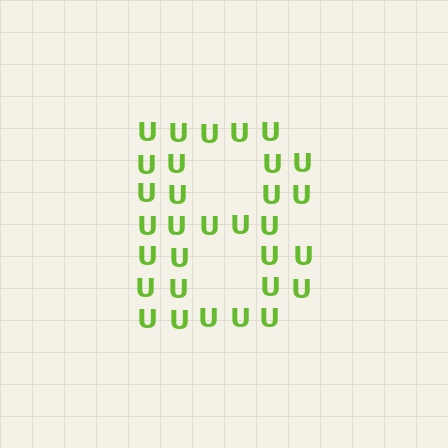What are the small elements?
The small elements are letter U's.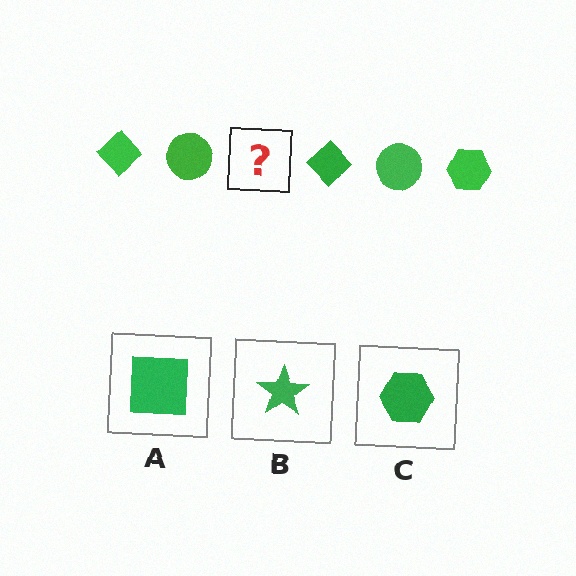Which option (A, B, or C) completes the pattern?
C.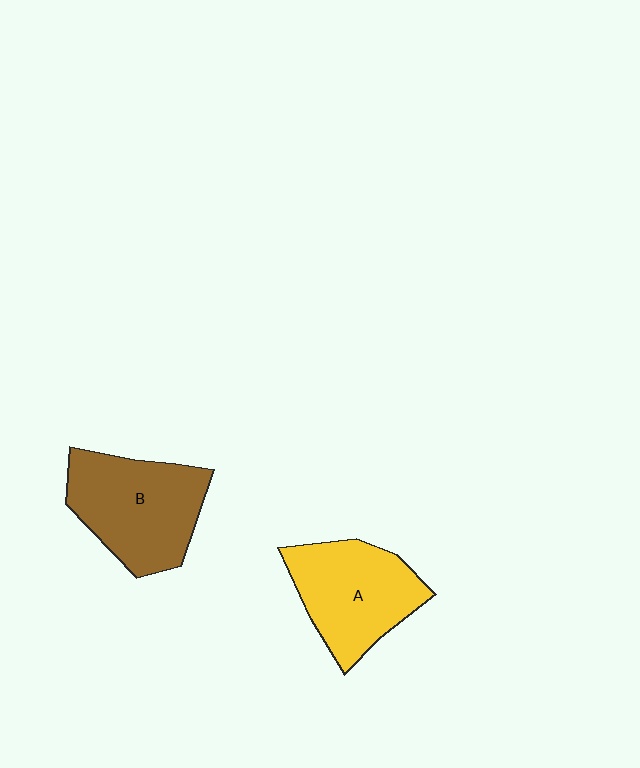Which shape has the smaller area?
Shape A (yellow).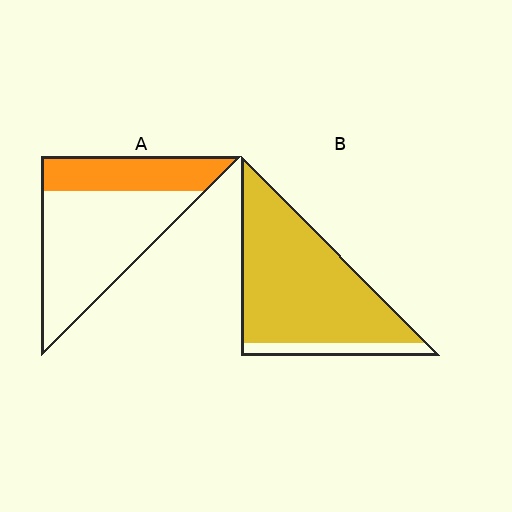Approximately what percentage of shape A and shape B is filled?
A is approximately 30% and B is approximately 85%.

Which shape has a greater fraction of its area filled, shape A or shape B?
Shape B.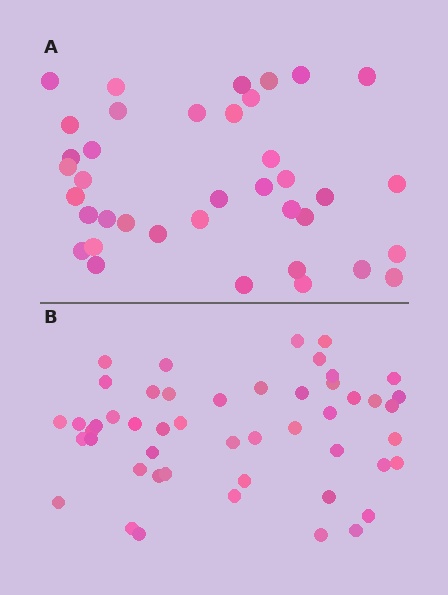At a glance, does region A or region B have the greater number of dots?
Region B (the bottom region) has more dots.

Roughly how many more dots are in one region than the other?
Region B has roughly 12 or so more dots than region A.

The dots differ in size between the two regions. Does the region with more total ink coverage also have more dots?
No. Region A has more total ink coverage because its dots are larger, but region B actually contains more individual dots. Total area can be misleading — the number of items is what matters here.